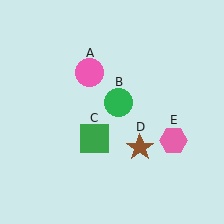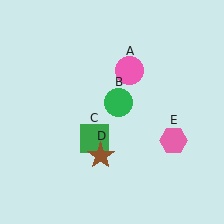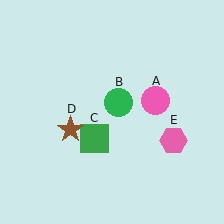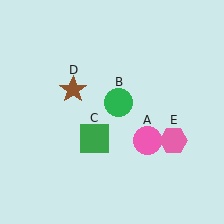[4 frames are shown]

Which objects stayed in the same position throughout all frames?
Green circle (object B) and green square (object C) and pink hexagon (object E) remained stationary.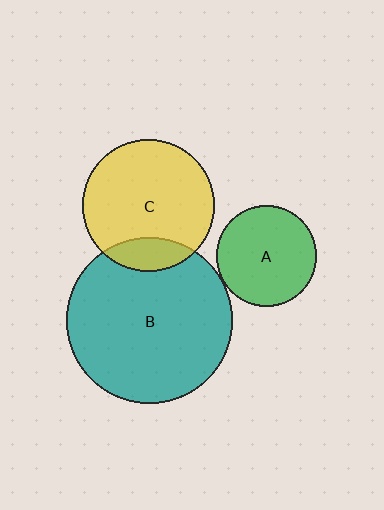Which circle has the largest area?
Circle B (teal).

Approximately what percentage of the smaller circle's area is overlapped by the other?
Approximately 15%.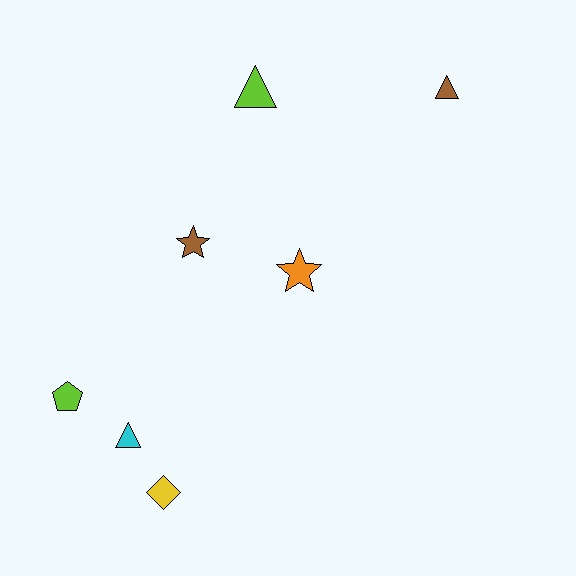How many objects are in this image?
There are 7 objects.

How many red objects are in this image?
There are no red objects.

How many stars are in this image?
There are 2 stars.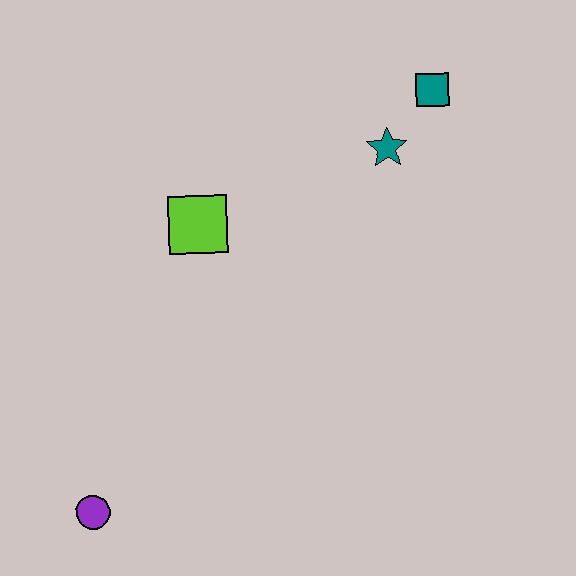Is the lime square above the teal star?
No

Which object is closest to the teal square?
The teal star is closest to the teal square.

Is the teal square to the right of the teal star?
Yes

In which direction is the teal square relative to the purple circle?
The teal square is above the purple circle.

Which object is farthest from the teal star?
The purple circle is farthest from the teal star.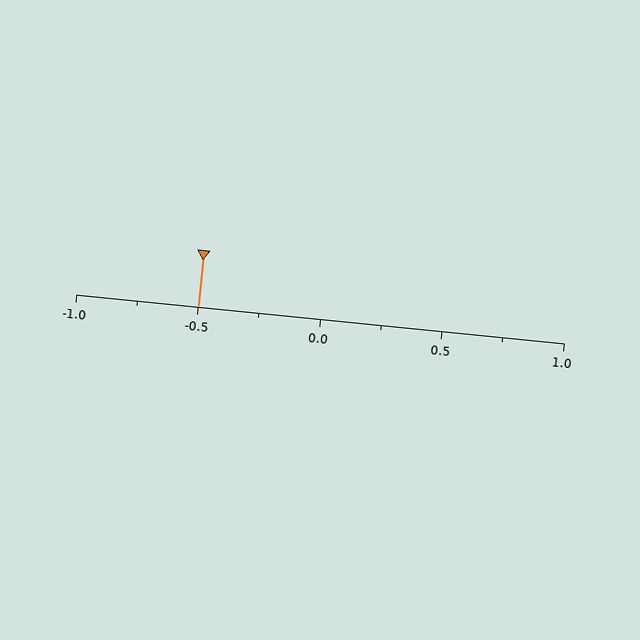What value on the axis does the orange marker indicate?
The marker indicates approximately -0.5.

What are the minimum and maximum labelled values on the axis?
The axis runs from -1.0 to 1.0.